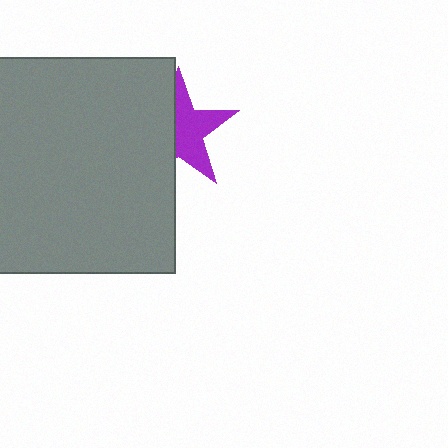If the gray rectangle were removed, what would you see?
You would see the complete purple star.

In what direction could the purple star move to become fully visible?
The purple star could move right. That would shift it out from behind the gray rectangle entirely.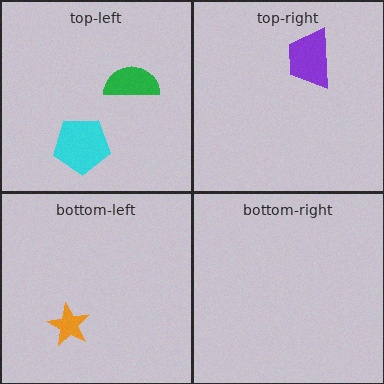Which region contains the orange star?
The bottom-left region.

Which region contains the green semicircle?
The top-left region.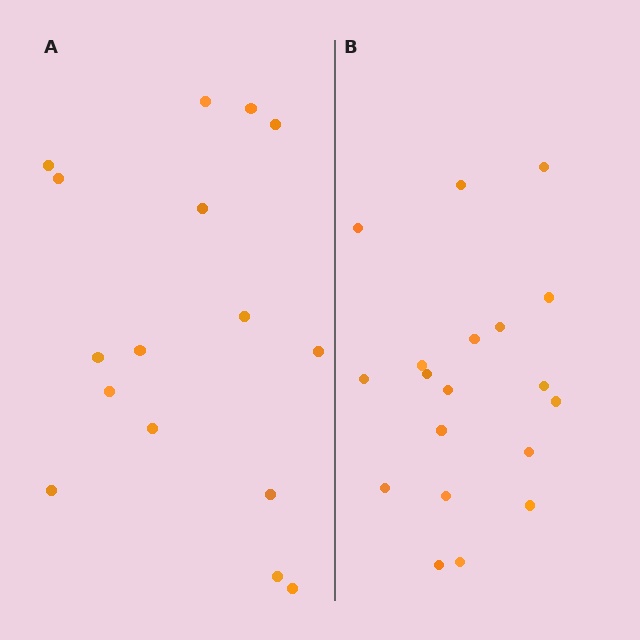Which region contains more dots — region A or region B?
Region B (the right region) has more dots.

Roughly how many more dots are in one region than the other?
Region B has just a few more — roughly 2 or 3 more dots than region A.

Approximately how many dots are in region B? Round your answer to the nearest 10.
About 20 dots. (The exact count is 19, which rounds to 20.)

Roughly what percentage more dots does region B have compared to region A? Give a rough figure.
About 20% more.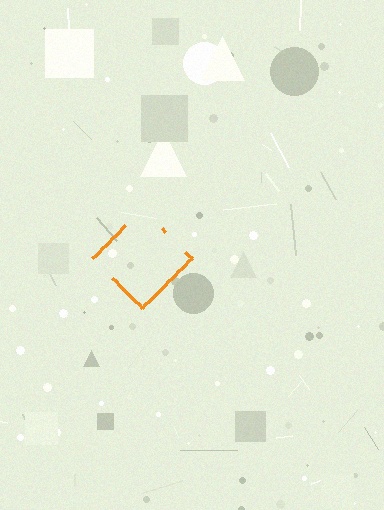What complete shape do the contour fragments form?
The contour fragments form a diamond.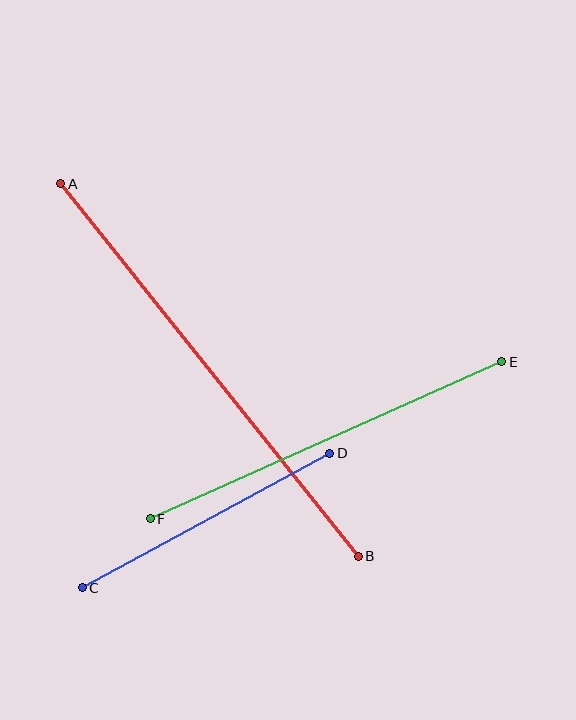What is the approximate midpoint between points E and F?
The midpoint is at approximately (326, 440) pixels.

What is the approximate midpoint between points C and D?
The midpoint is at approximately (206, 521) pixels.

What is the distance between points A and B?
The distance is approximately 477 pixels.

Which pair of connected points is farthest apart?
Points A and B are farthest apart.